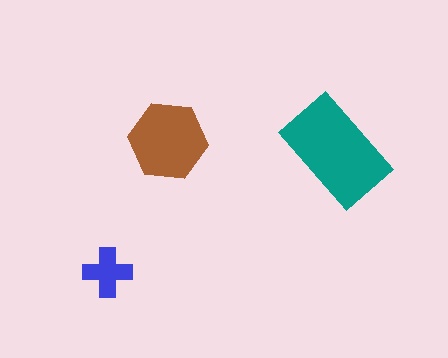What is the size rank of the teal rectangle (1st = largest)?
1st.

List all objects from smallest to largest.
The blue cross, the brown hexagon, the teal rectangle.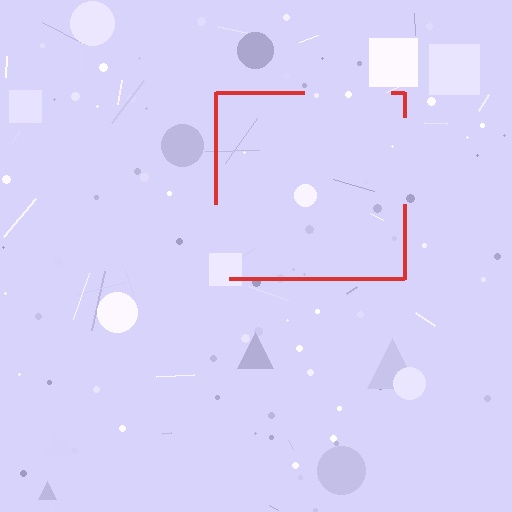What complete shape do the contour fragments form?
The contour fragments form a square.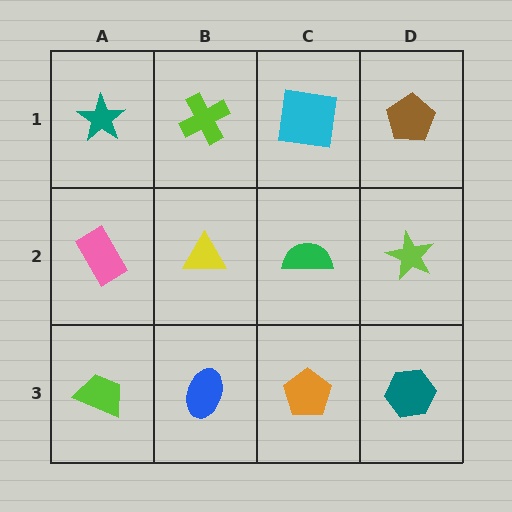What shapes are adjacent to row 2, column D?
A brown pentagon (row 1, column D), a teal hexagon (row 3, column D), a green semicircle (row 2, column C).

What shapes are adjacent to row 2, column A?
A teal star (row 1, column A), a lime trapezoid (row 3, column A), a yellow triangle (row 2, column B).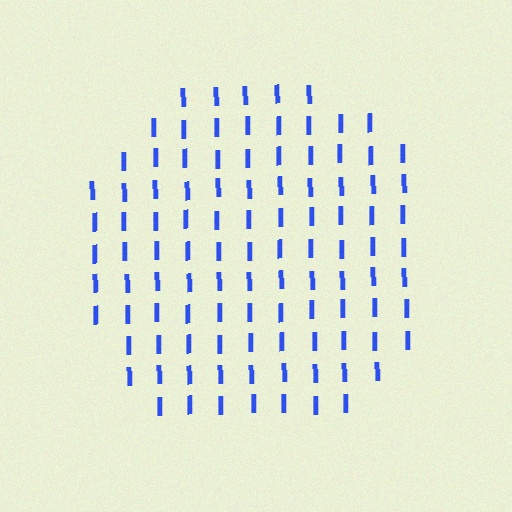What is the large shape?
The large shape is a circle.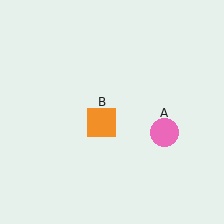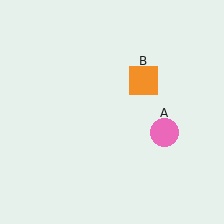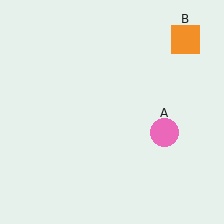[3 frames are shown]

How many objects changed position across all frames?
1 object changed position: orange square (object B).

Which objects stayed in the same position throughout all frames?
Pink circle (object A) remained stationary.